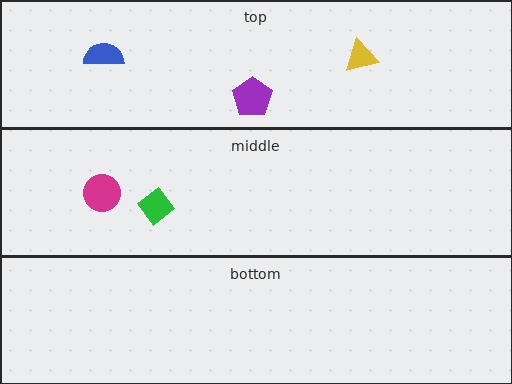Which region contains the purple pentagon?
The top region.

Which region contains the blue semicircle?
The top region.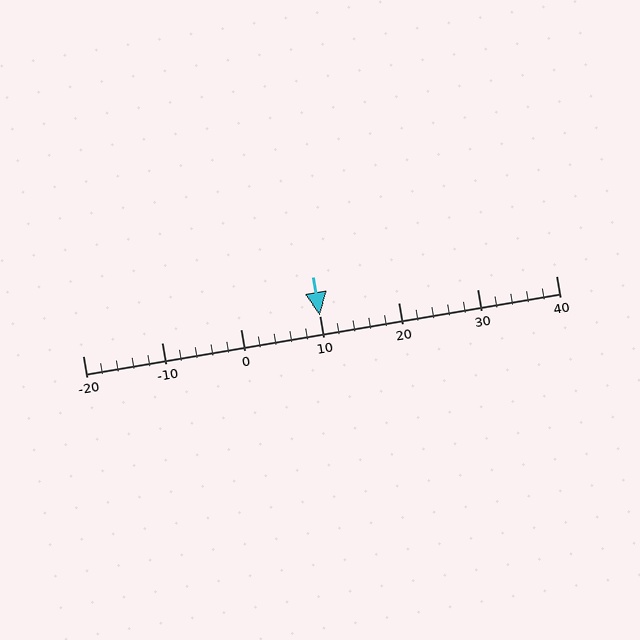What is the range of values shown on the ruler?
The ruler shows values from -20 to 40.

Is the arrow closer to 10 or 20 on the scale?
The arrow is closer to 10.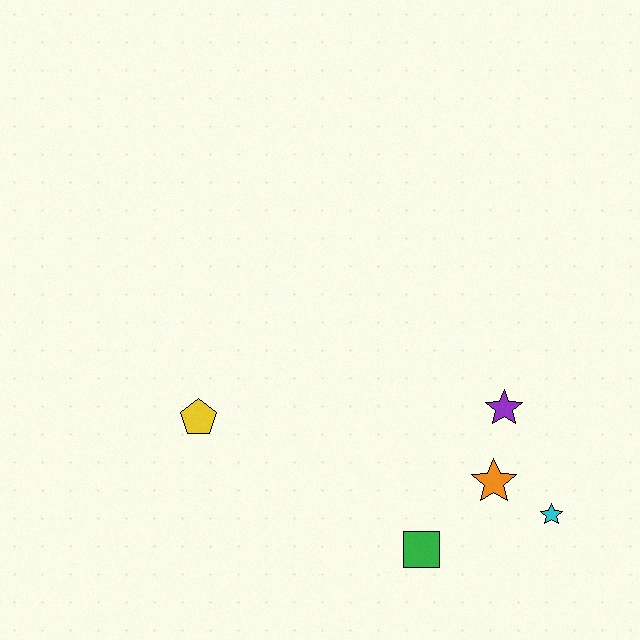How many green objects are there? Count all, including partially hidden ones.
There is 1 green object.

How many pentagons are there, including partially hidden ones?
There is 1 pentagon.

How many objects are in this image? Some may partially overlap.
There are 5 objects.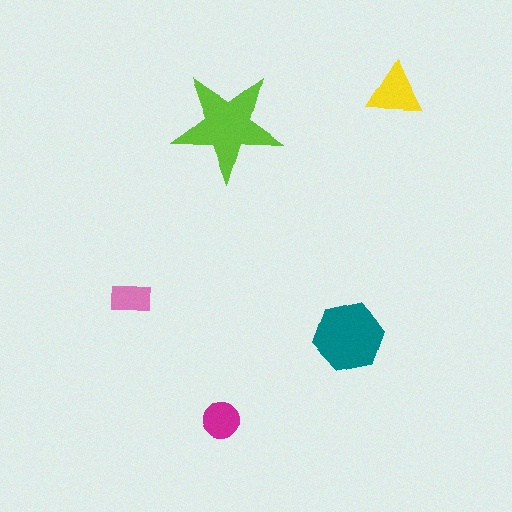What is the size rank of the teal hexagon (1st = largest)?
2nd.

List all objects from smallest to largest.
The pink rectangle, the magenta circle, the yellow triangle, the teal hexagon, the lime star.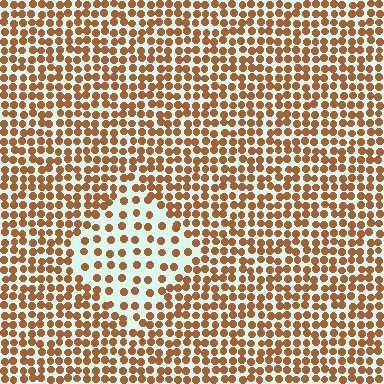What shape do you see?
I see a diamond.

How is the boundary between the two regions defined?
The boundary is defined by a change in element density (approximately 2.0x ratio). All elements are the same color, size, and shape.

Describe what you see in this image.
The image contains small brown elements arranged at two different densities. A diamond-shaped region is visible where the elements are less densely packed than the surrounding area.